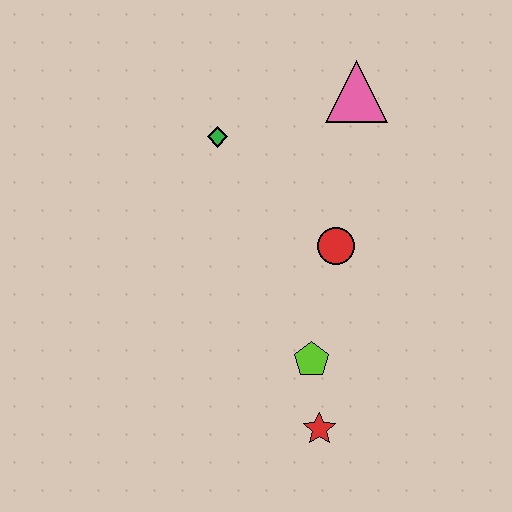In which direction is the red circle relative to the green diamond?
The red circle is to the right of the green diamond.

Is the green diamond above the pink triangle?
No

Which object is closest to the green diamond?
The pink triangle is closest to the green diamond.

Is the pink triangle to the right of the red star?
Yes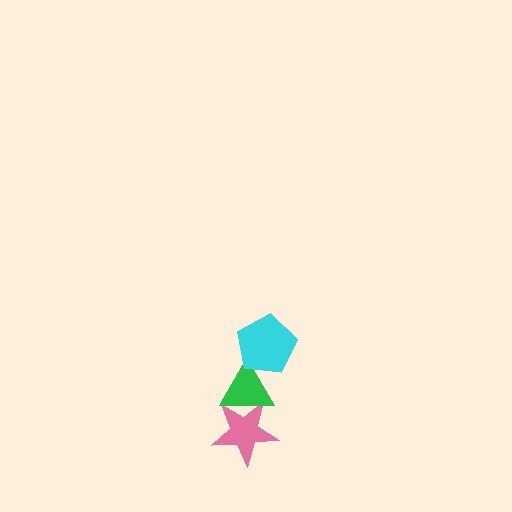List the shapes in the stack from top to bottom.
From top to bottom: the cyan pentagon, the green triangle, the pink star.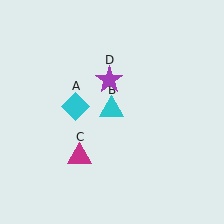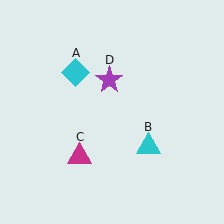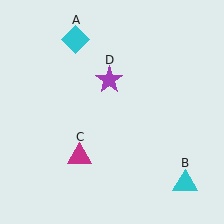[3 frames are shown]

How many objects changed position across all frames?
2 objects changed position: cyan diamond (object A), cyan triangle (object B).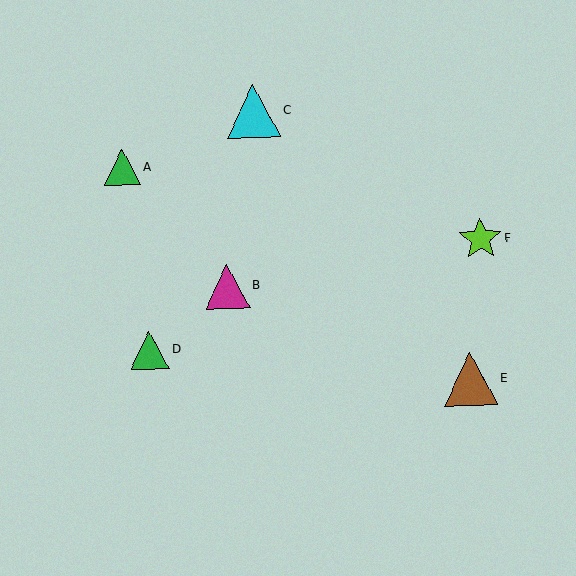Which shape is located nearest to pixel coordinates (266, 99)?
The cyan triangle (labeled C) at (253, 111) is nearest to that location.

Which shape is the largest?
The cyan triangle (labeled C) is the largest.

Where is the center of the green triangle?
The center of the green triangle is at (122, 167).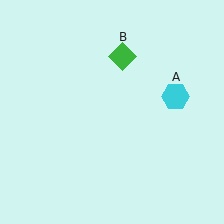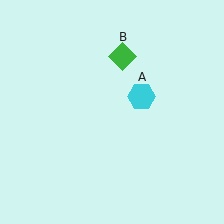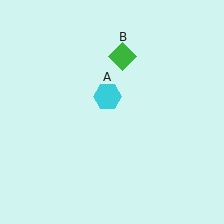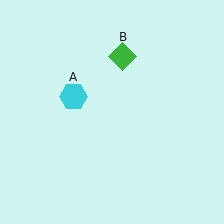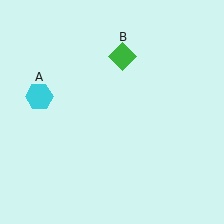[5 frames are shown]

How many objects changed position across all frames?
1 object changed position: cyan hexagon (object A).